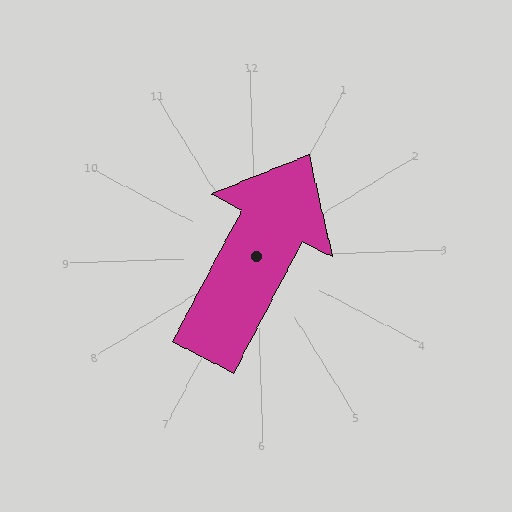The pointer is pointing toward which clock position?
Roughly 1 o'clock.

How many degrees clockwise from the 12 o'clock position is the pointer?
Approximately 30 degrees.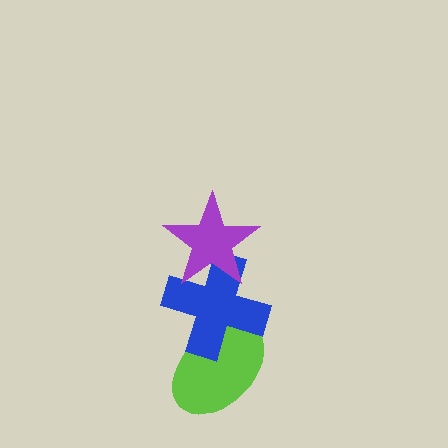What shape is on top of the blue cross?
The purple star is on top of the blue cross.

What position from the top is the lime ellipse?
The lime ellipse is 3rd from the top.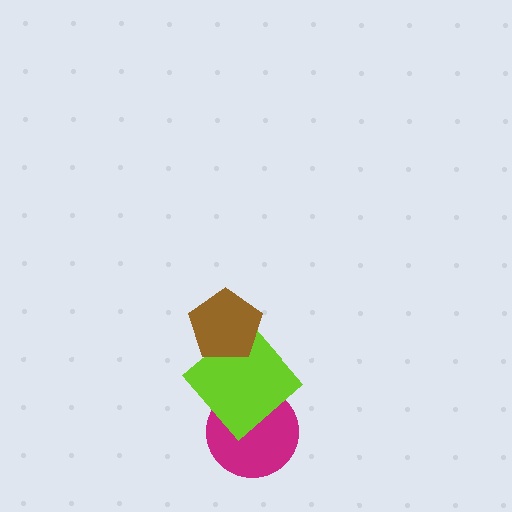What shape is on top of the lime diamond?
The brown pentagon is on top of the lime diamond.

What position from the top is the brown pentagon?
The brown pentagon is 1st from the top.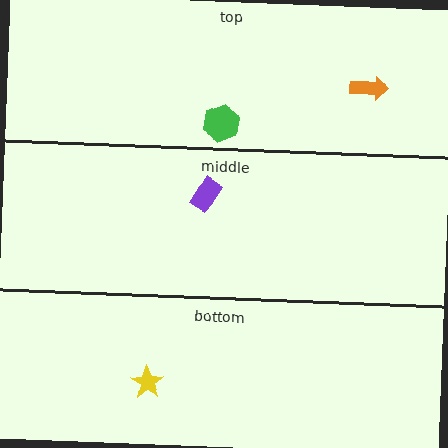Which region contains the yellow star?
The bottom region.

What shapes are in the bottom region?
The yellow star.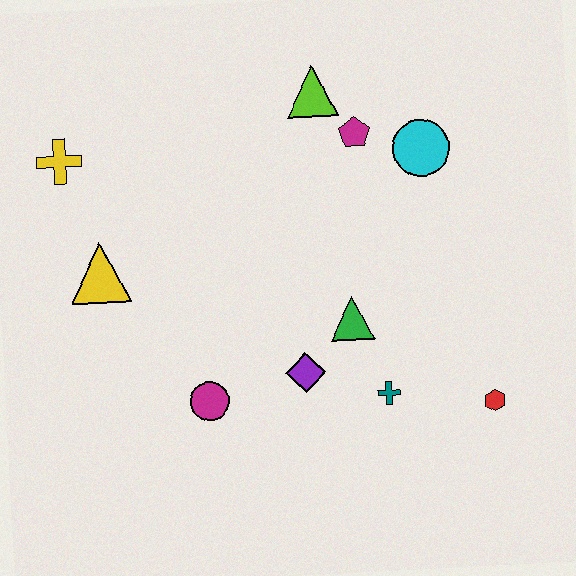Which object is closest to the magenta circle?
The purple diamond is closest to the magenta circle.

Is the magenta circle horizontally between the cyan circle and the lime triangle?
No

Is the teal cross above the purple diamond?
No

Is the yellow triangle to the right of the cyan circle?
No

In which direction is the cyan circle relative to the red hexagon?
The cyan circle is above the red hexagon.